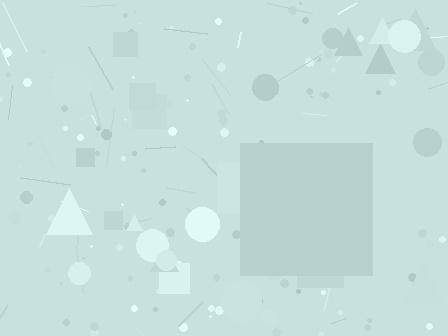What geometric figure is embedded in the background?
A square is embedded in the background.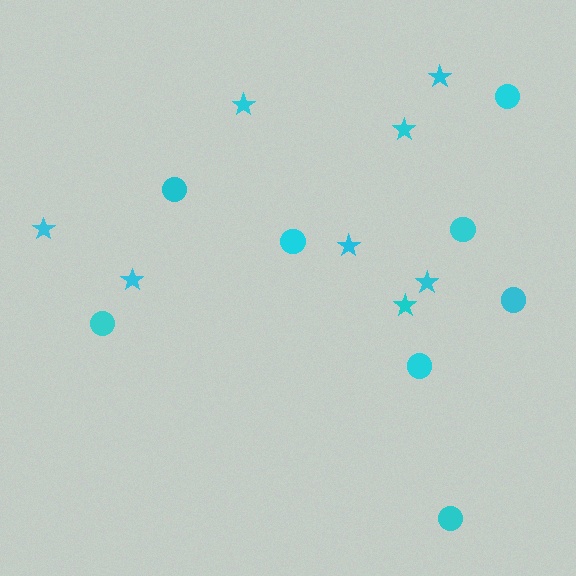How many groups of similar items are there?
There are 2 groups: one group of circles (8) and one group of stars (8).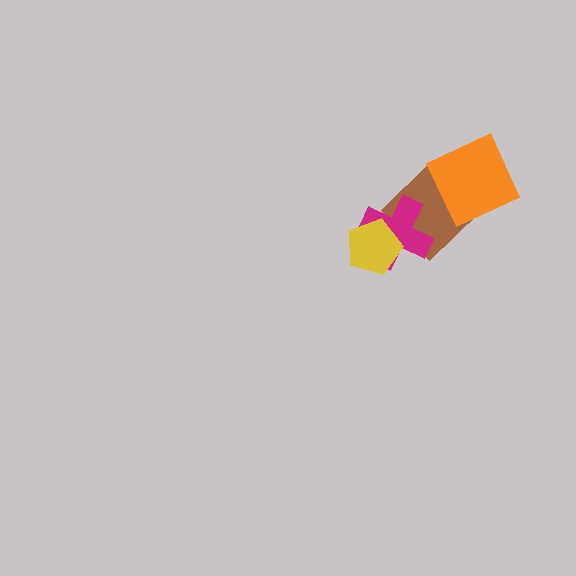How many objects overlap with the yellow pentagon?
2 objects overlap with the yellow pentagon.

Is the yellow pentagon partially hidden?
No, no other shape covers it.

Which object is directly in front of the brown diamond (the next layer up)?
The magenta cross is directly in front of the brown diamond.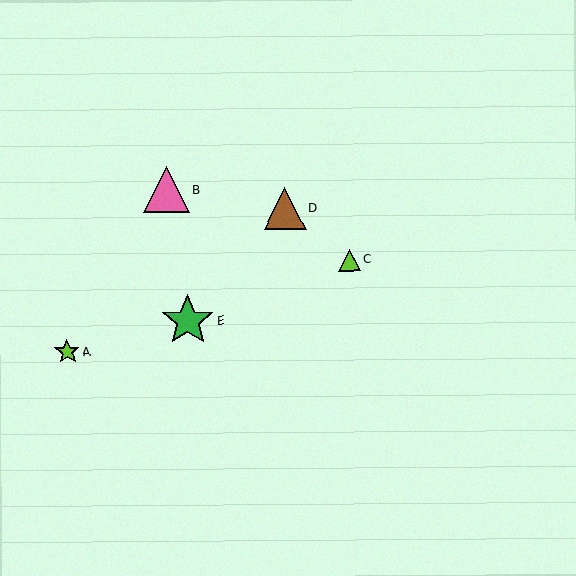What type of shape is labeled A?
Shape A is a lime star.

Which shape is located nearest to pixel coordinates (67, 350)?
The lime star (labeled A) at (67, 352) is nearest to that location.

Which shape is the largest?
The green star (labeled E) is the largest.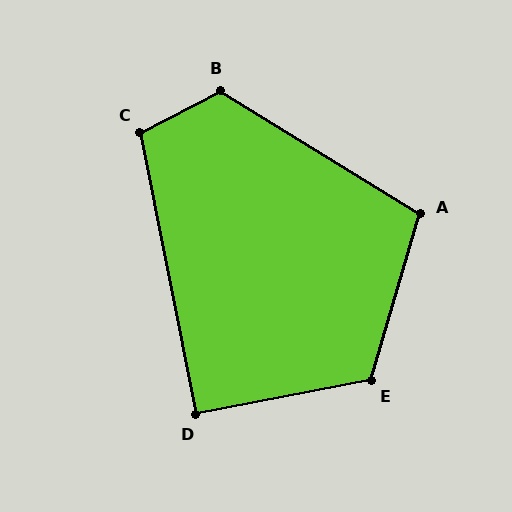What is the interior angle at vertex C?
Approximately 107 degrees (obtuse).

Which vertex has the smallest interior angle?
D, at approximately 90 degrees.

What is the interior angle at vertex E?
Approximately 117 degrees (obtuse).